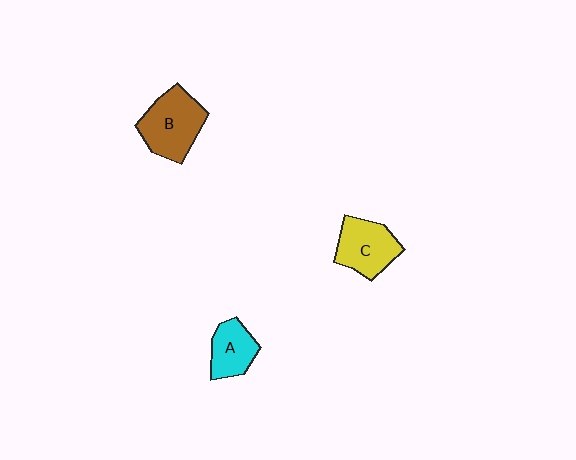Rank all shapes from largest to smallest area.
From largest to smallest: B (brown), C (yellow), A (cyan).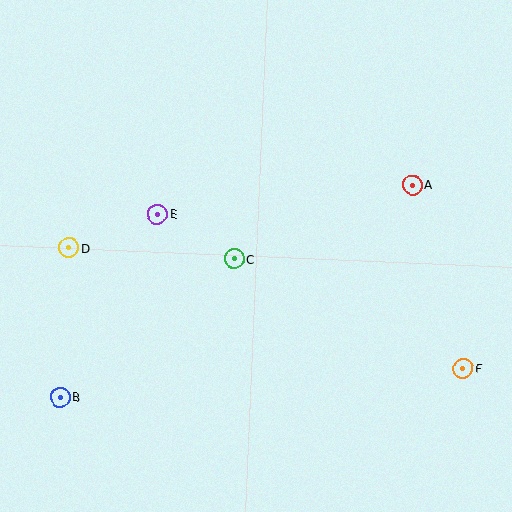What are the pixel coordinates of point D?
Point D is at (69, 248).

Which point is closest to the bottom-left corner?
Point B is closest to the bottom-left corner.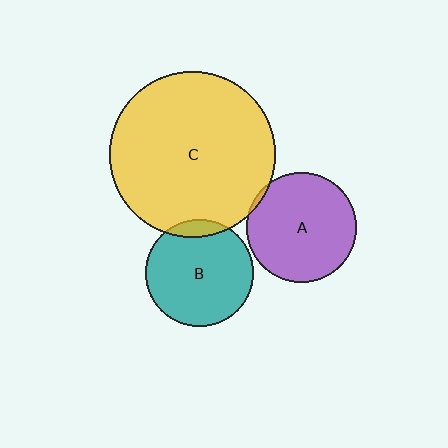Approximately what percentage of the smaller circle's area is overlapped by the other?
Approximately 10%.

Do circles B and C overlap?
Yes.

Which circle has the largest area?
Circle C (yellow).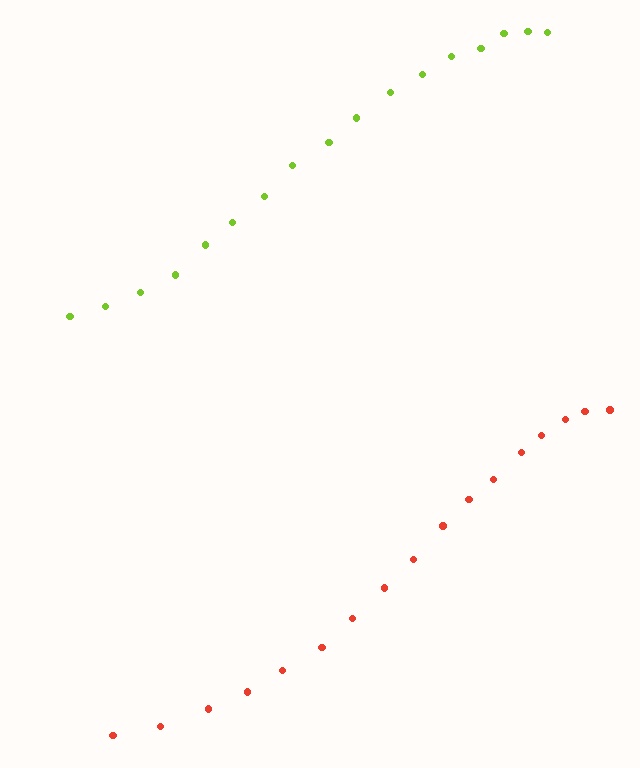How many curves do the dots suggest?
There are 2 distinct paths.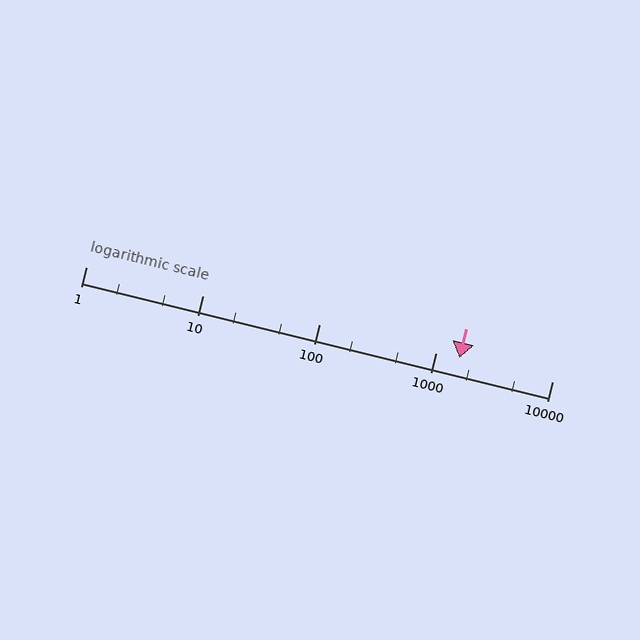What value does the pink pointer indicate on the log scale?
The pointer indicates approximately 1600.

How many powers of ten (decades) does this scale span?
The scale spans 4 decades, from 1 to 10000.